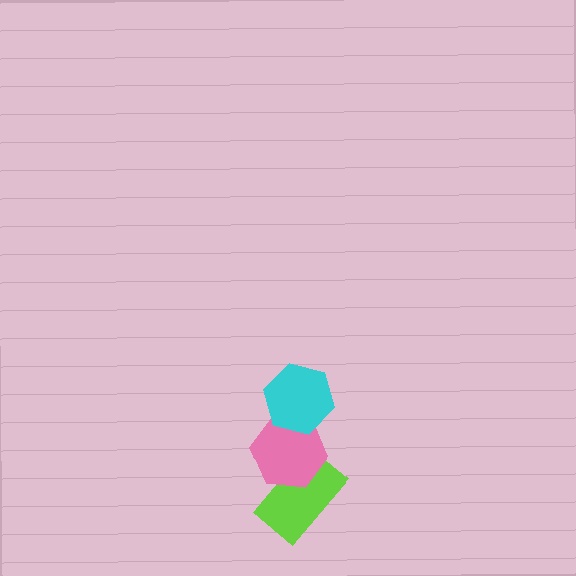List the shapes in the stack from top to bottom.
From top to bottom: the cyan hexagon, the pink hexagon, the lime rectangle.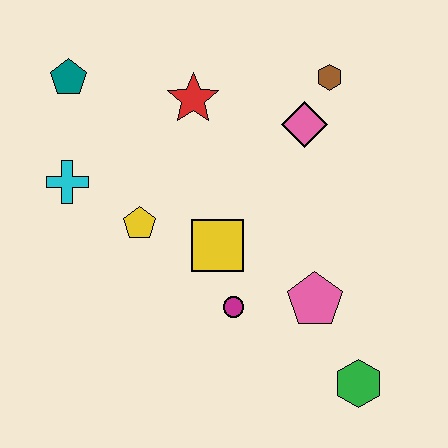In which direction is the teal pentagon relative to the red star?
The teal pentagon is to the left of the red star.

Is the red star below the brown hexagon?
Yes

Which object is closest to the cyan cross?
The yellow pentagon is closest to the cyan cross.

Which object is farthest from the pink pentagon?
The teal pentagon is farthest from the pink pentagon.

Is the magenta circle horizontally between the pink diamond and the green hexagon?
No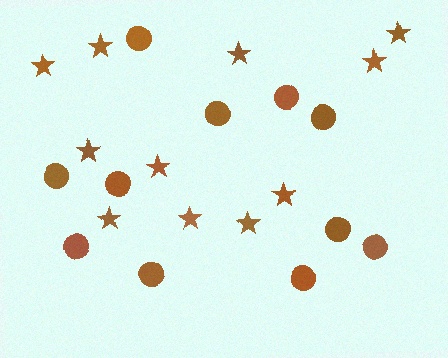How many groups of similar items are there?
There are 2 groups: one group of stars (11) and one group of circles (11).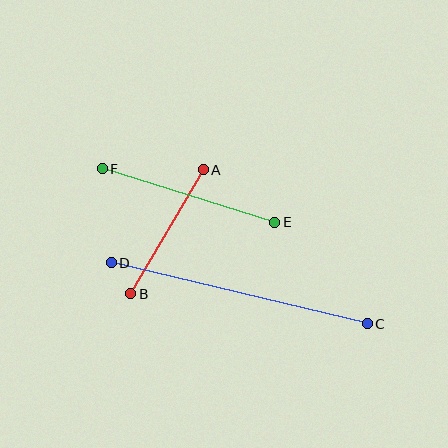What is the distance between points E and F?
The distance is approximately 180 pixels.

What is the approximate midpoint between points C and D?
The midpoint is at approximately (239, 293) pixels.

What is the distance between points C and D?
The distance is approximately 263 pixels.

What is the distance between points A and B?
The distance is approximately 144 pixels.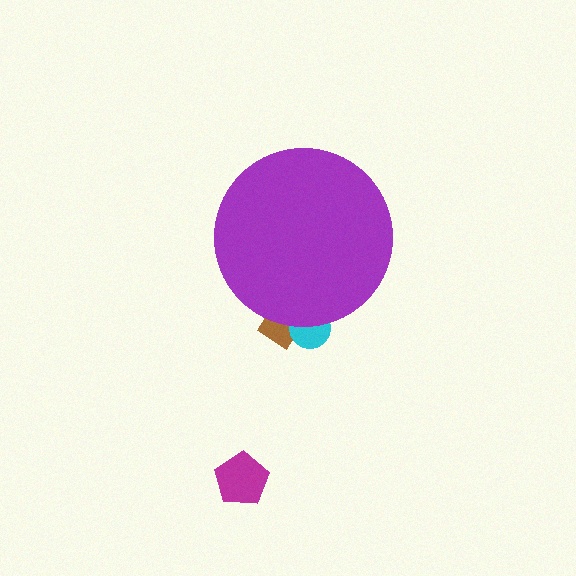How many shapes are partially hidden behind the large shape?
2 shapes are partially hidden.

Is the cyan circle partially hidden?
Yes, the cyan circle is partially hidden behind the purple circle.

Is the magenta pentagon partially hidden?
No, the magenta pentagon is fully visible.